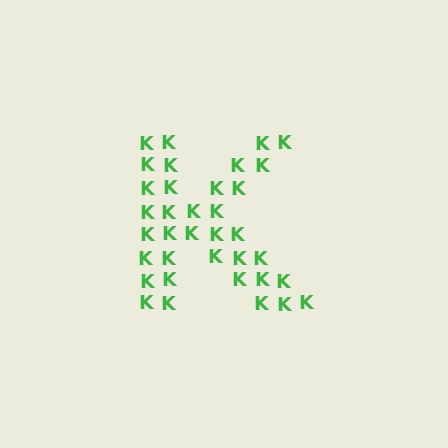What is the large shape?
The large shape is the letter K.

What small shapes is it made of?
It is made of small letter K's.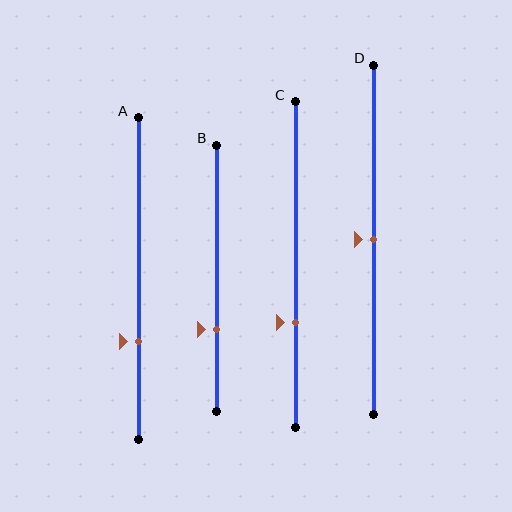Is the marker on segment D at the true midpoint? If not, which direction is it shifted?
Yes, the marker on segment D is at the true midpoint.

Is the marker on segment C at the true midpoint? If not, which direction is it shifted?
No, the marker on segment C is shifted downward by about 18% of the segment length.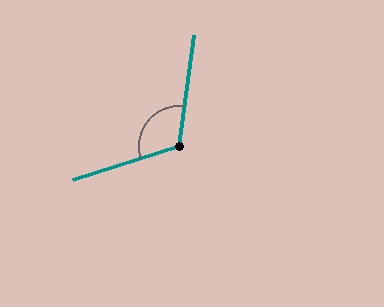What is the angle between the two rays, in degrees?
Approximately 115 degrees.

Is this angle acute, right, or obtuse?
It is obtuse.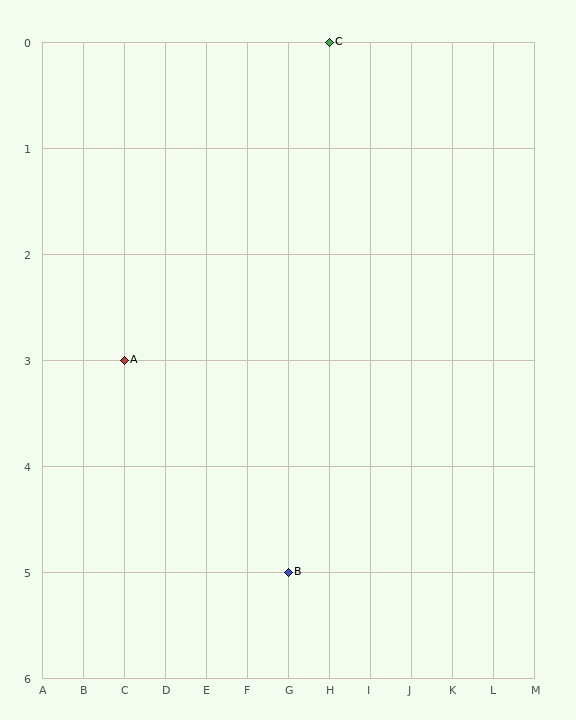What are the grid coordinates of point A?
Point A is at grid coordinates (C, 3).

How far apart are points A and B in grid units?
Points A and B are 4 columns and 2 rows apart (about 4.5 grid units diagonally).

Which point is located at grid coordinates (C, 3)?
Point A is at (C, 3).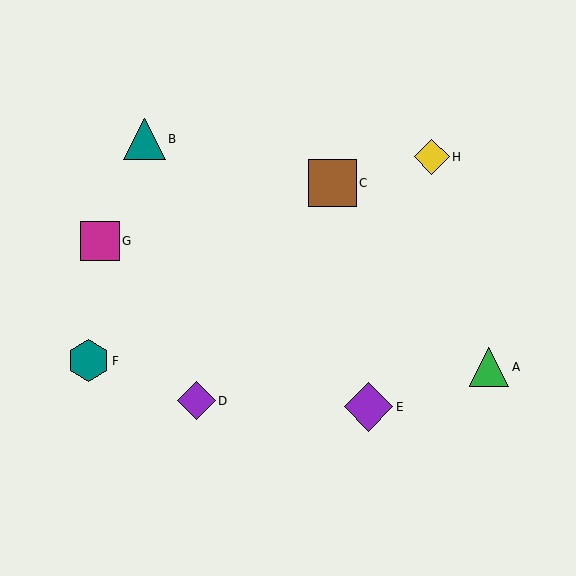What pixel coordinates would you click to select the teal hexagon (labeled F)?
Click at (88, 361) to select the teal hexagon F.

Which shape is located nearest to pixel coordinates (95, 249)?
The magenta square (labeled G) at (100, 241) is nearest to that location.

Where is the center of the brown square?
The center of the brown square is at (332, 183).